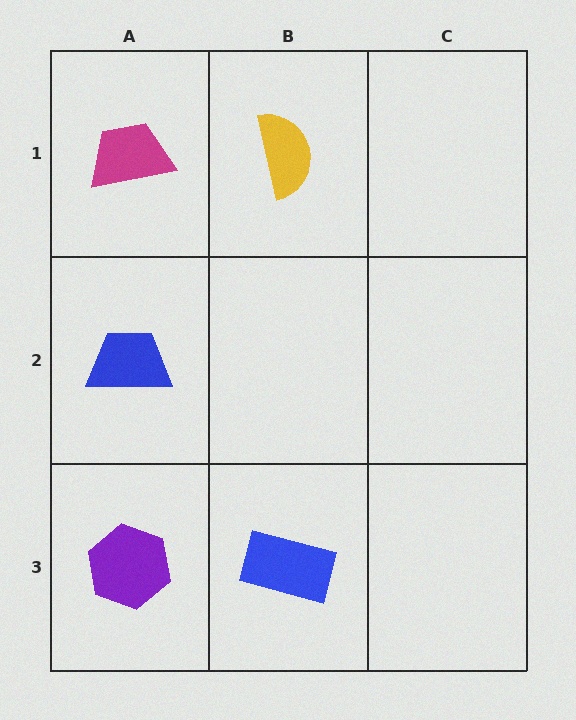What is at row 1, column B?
A yellow semicircle.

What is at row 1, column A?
A magenta trapezoid.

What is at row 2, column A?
A blue trapezoid.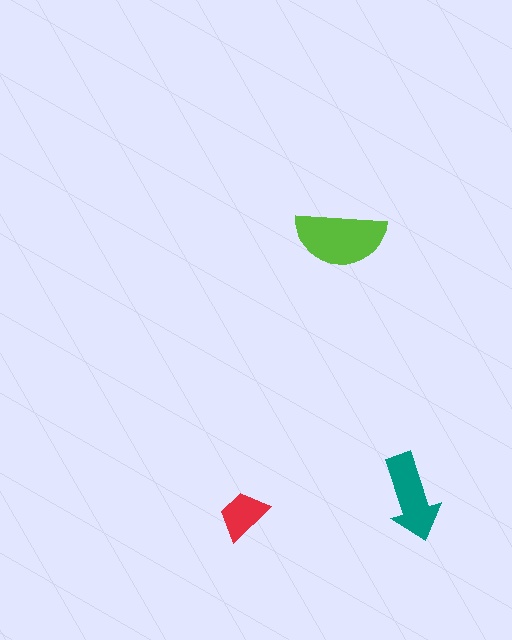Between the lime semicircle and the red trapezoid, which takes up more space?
The lime semicircle.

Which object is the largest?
The lime semicircle.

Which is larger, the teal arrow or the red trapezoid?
The teal arrow.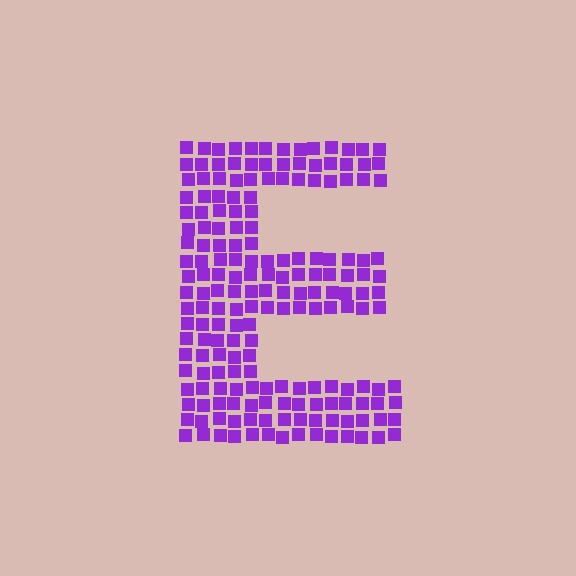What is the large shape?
The large shape is the letter E.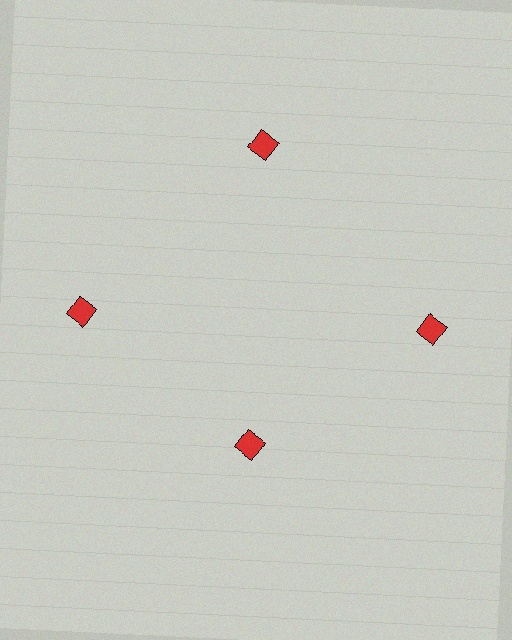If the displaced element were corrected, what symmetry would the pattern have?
It would have 4-fold rotational symmetry — the pattern would map onto itself every 90 degrees.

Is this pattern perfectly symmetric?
No. The 4 red diamonds are arranged in a ring, but one element near the 6 o'clock position is pulled inward toward the center, breaking the 4-fold rotational symmetry.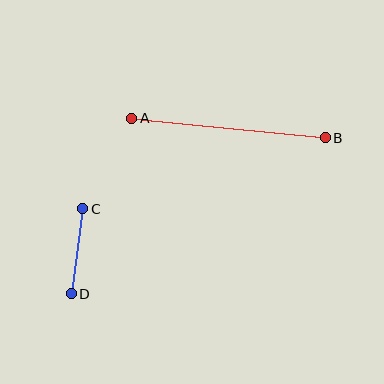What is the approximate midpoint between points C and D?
The midpoint is at approximately (77, 251) pixels.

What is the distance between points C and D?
The distance is approximately 86 pixels.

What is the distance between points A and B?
The distance is approximately 195 pixels.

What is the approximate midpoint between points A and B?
The midpoint is at approximately (228, 128) pixels.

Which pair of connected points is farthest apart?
Points A and B are farthest apart.